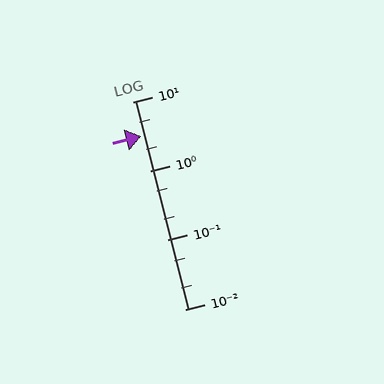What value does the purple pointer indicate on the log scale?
The pointer indicates approximately 3.2.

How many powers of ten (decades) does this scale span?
The scale spans 3 decades, from 0.01 to 10.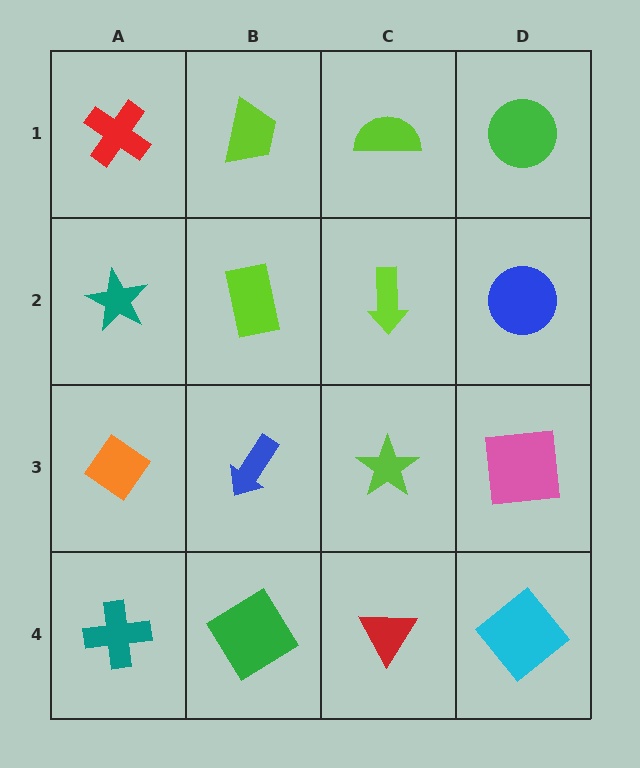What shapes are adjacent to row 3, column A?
A teal star (row 2, column A), a teal cross (row 4, column A), a blue arrow (row 3, column B).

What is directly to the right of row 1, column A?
A lime trapezoid.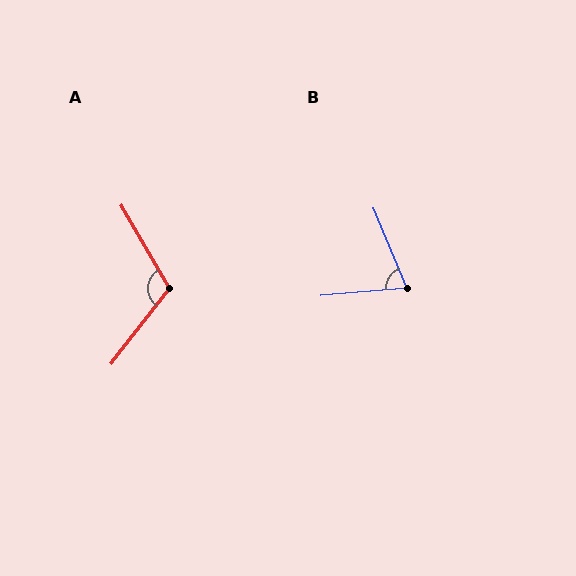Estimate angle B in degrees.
Approximately 73 degrees.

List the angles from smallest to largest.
B (73°), A (112°).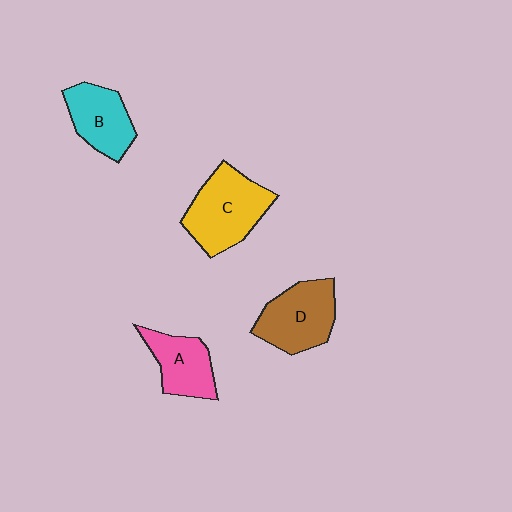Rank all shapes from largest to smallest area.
From largest to smallest: C (yellow), D (brown), B (cyan), A (pink).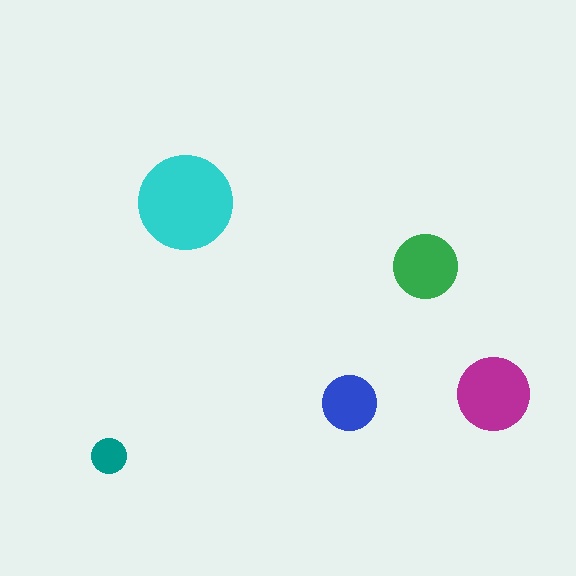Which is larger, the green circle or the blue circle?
The green one.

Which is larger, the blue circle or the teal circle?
The blue one.